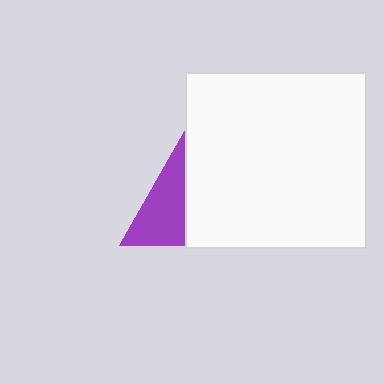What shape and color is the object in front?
The object in front is a white rectangle.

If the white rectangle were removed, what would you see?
You would see the complete purple triangle.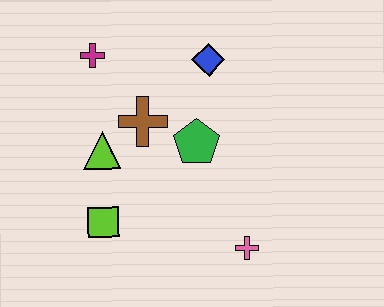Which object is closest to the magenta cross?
The brown cross is closest to the magenta cross.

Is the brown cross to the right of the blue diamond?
No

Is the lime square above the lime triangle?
No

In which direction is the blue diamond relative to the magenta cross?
The blue diamond is to the right of the magenta cross.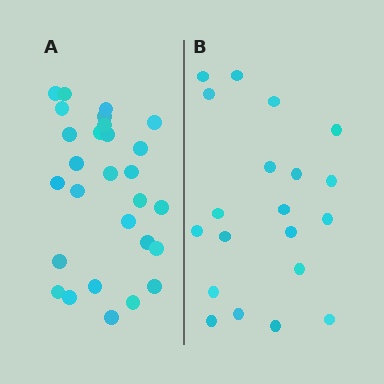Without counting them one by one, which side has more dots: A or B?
Region A (the left region) has more dots.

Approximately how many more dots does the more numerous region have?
Region A has roughly 8 or so more dots than region B.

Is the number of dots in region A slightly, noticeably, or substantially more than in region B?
Region A has noticeably more, but not dramatically so. The ratio is roughly 1.4 to 1.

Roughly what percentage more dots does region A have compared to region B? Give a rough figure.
About 40% more.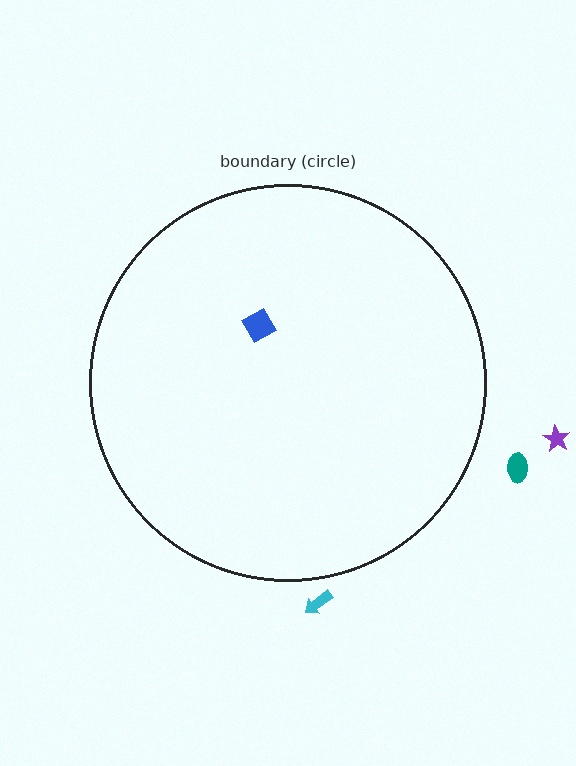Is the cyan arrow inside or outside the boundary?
Outside.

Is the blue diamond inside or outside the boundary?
Inside.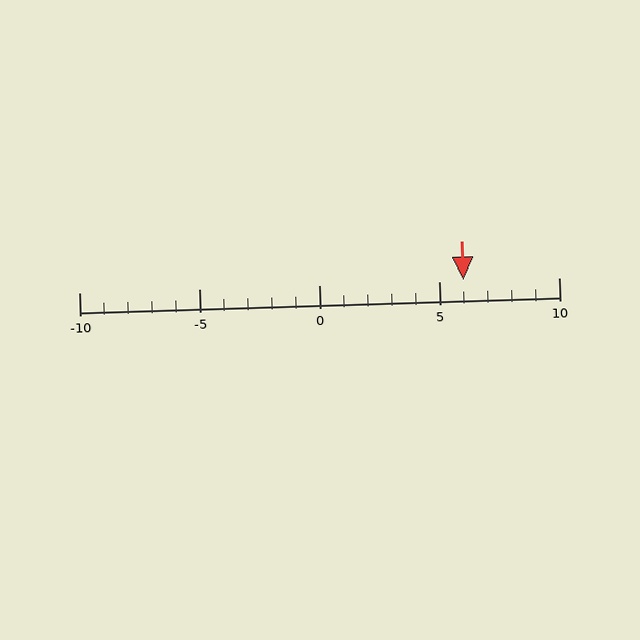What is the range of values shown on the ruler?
The ruler shows values from -10 to 10.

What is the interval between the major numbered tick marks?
The major tick marks are spaced 5 units apart.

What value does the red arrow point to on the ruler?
The red arrow points to approximately 6.